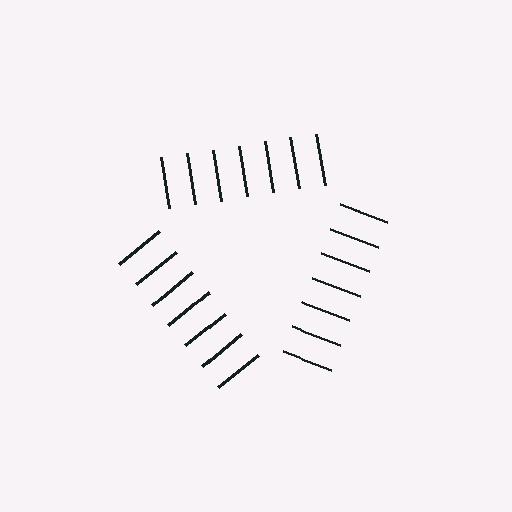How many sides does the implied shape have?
3 sides — the line-ends trace a triangle.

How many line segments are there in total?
21 — 7 along each of the 3 edges.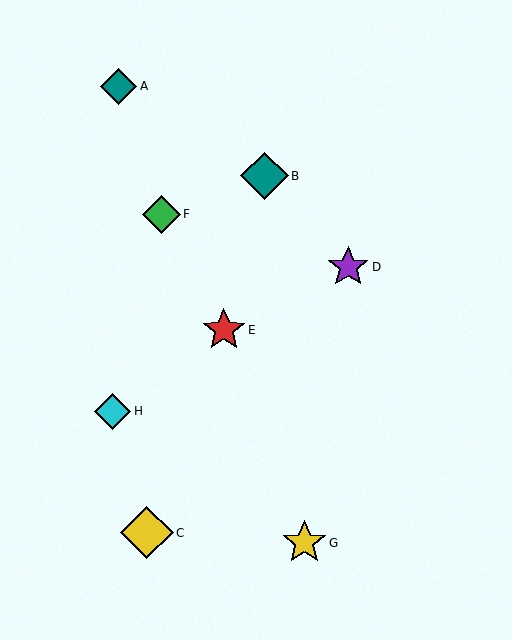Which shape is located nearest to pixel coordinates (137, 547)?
The yellow diamond (labeled C) at (147, 533) is nearest to that location.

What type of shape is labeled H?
Shape H is a cyan diamond.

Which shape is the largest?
The yellow diamond (labeled C) is the largest.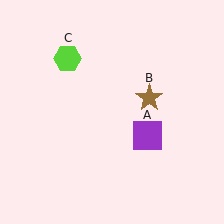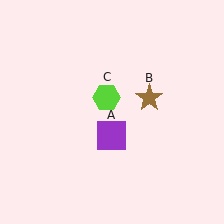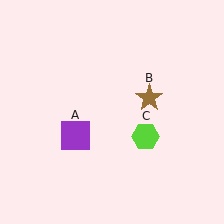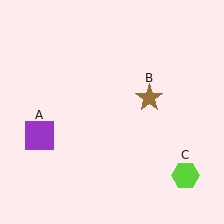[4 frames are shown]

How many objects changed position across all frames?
2 objects changed position: purple square (object A), lime hexagon (object C).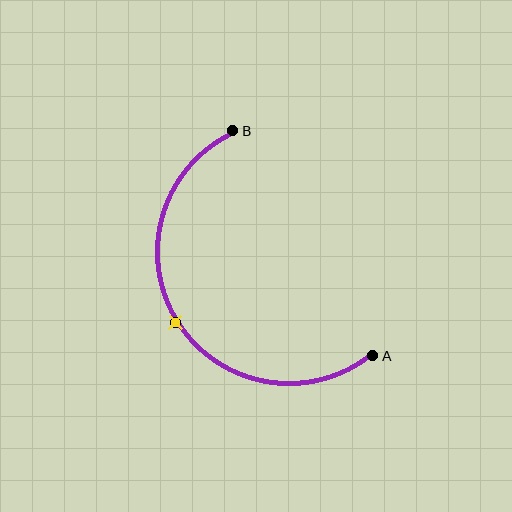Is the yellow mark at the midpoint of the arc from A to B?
Yes. The yellow mark lies on the arc at equal arc-length from both A and B — it is the arc midpoint.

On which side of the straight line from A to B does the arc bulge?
The arc bulges to the left of the straight line connecting A and B.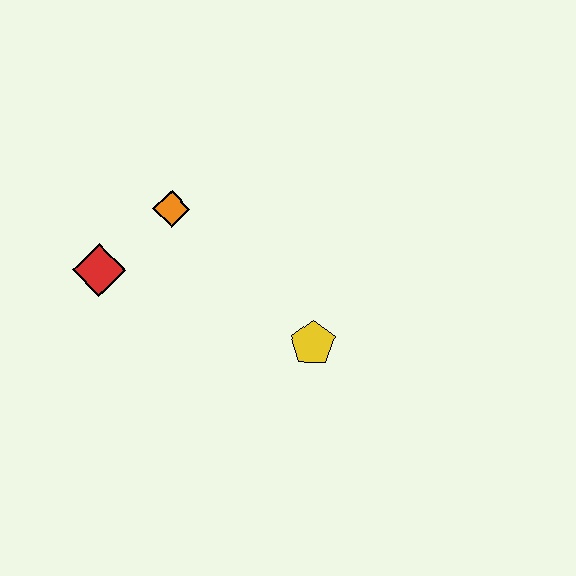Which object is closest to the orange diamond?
The red diamond is closest to the orange diamond.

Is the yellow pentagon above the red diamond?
No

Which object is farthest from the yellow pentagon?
The red diamond is farthest from the yellow pentagon.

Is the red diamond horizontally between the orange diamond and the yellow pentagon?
No